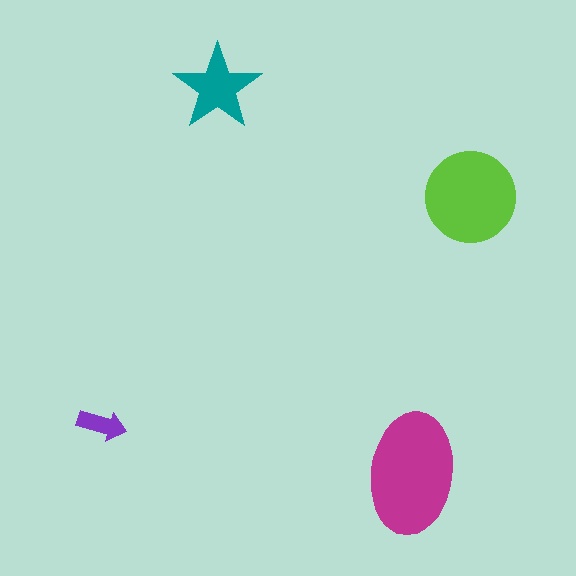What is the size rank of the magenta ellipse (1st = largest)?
1st.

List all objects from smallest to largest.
The purple arrow, the teal star, the lime circle, the magenta ellipse.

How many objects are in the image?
There are 4 objects in the image.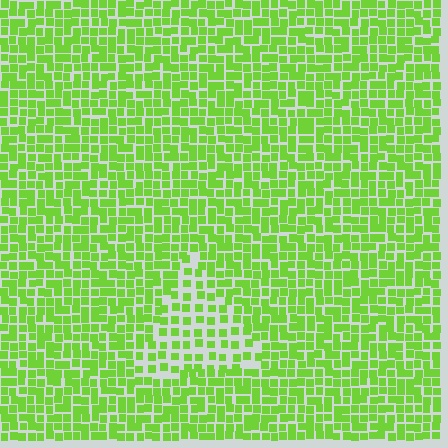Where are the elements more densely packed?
The elements are more densely packed outside the triangle boundary.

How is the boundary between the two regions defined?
The boundary is defined by a change in element density (approximately 1.8x ratio). All elements are the same color, size, and shape.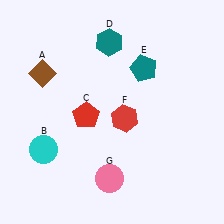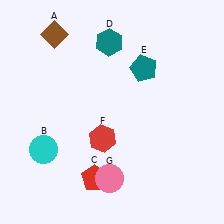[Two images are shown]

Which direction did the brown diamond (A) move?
The brown diamond (A) moved up.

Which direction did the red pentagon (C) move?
The red pentagon (C) moved down.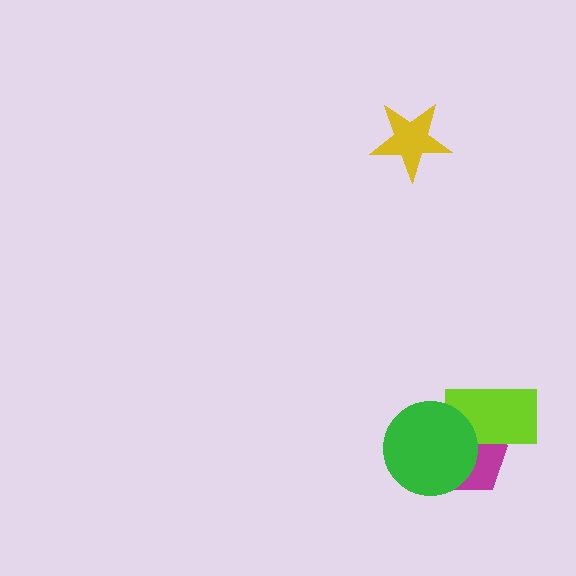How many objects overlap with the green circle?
2 objects overlap with the green circle.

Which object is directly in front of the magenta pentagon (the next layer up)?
The lime rectangle is directly in front of the magenta pentagon.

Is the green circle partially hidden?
No, no other shape covers it.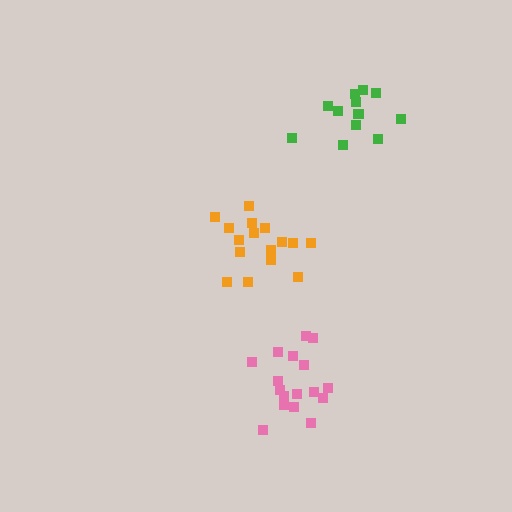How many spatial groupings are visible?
There are 3 spatial groupings.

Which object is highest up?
The green cluster is topmost.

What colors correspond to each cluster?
The clusters are colored: pink, green, orange.